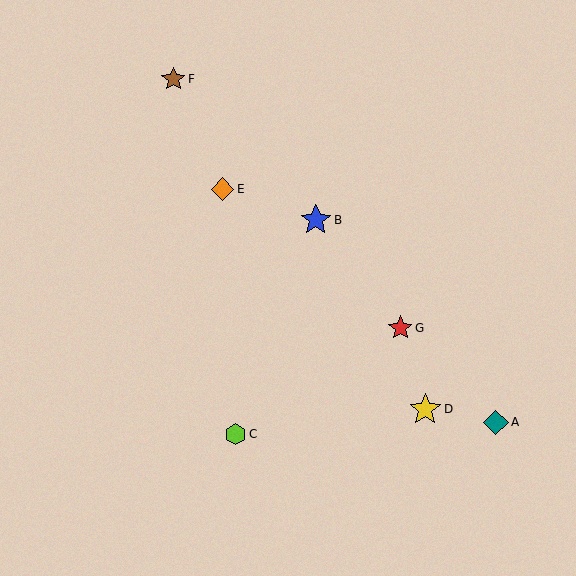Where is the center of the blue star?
The center of the blue star is at (316, 220).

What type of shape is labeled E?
Shape E is an orange diamond.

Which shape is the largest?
The yellow star (labeled D) is the largest.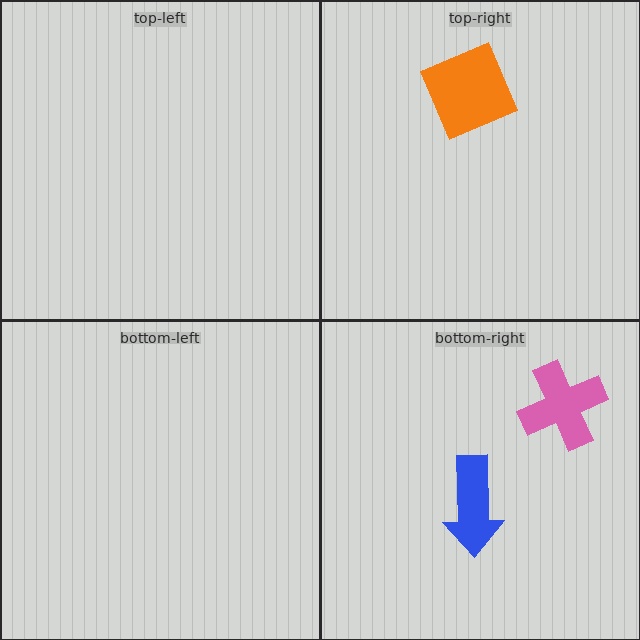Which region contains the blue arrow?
The bottom-right region.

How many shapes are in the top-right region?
1.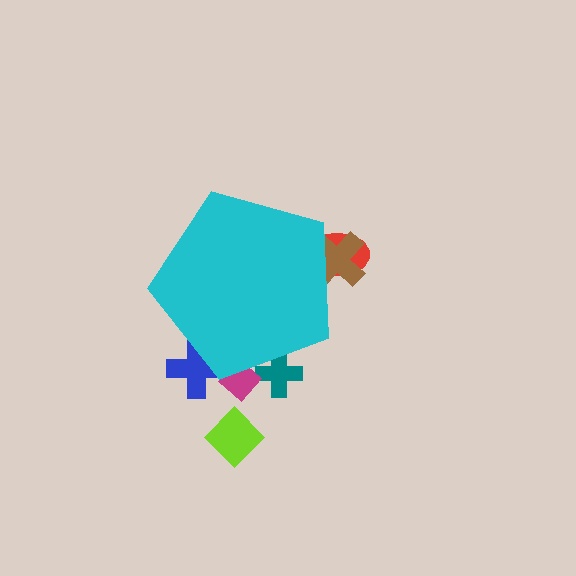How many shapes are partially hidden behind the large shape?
5 shapes are partially hidden.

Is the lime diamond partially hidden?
No, the lime diamond is fully visible.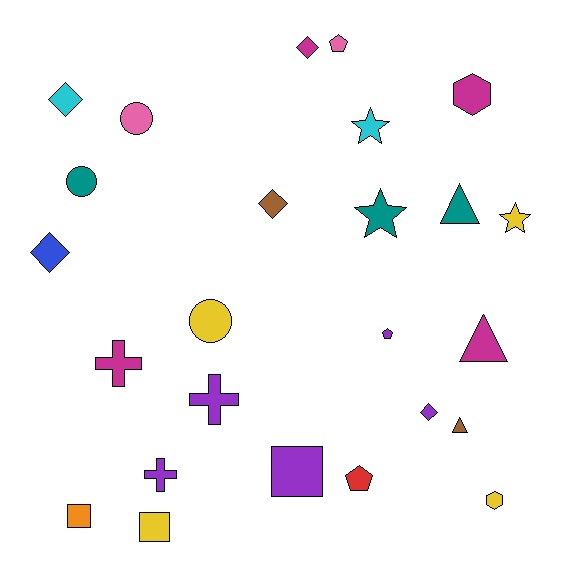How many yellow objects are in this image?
There are 4 yellow objects.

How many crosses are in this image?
There are 3 crosses.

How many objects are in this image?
There are 25 objects.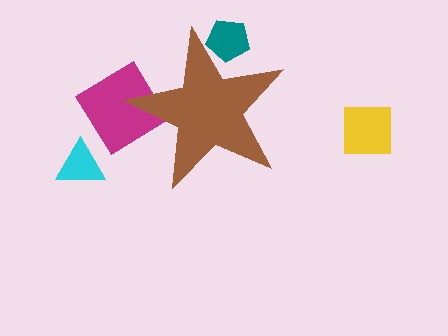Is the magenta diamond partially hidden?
Yes, the magenta diamond is partially hidden behind the brown star.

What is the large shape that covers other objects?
A brown star.